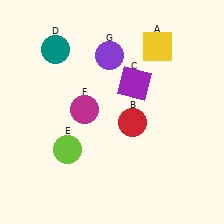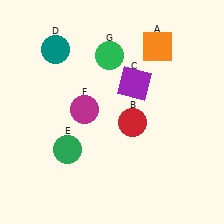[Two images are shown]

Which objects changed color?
A changed from yellow to orange. E changed from lime to green. G changed from purple to green.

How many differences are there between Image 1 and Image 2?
There are 3 differences between the two images.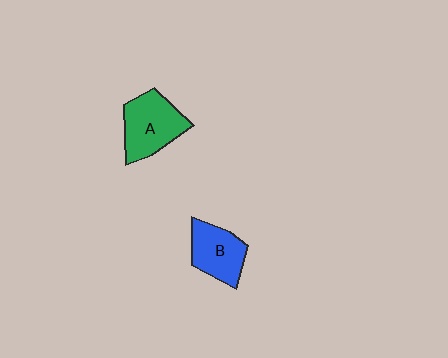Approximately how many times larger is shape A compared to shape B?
Approximately 1.2 times.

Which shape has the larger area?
Shape A (green).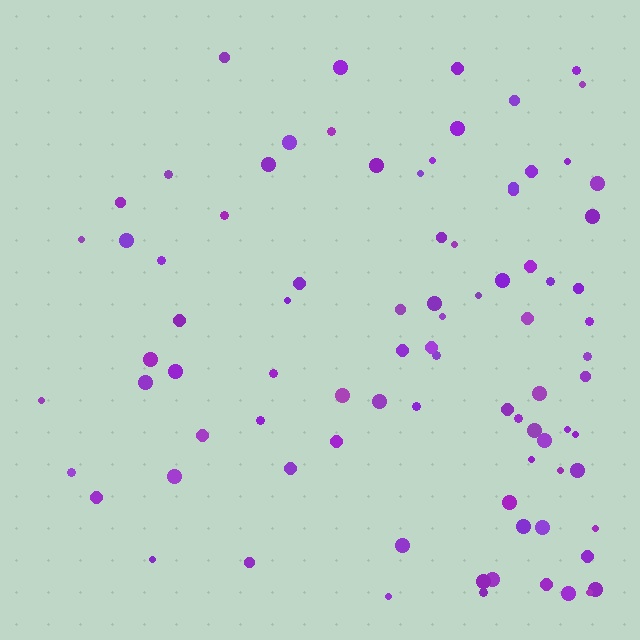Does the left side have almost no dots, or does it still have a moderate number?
Still a moderate number, just noticeably fewer than the right.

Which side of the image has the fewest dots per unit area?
The left.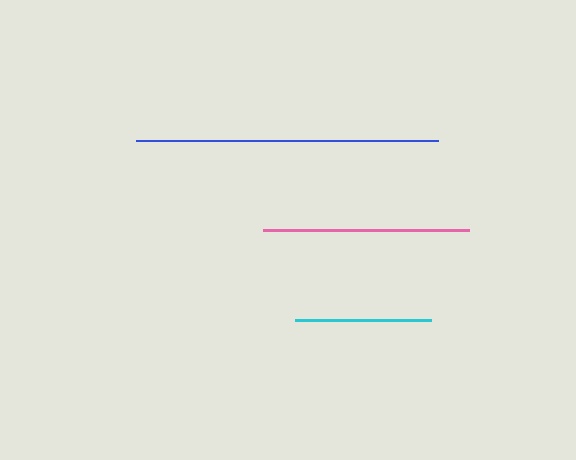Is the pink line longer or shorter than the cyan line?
The pink line is longer than the cyan line.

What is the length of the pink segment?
The pink segment is approximately 206 pixels long.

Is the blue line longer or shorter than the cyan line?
The blue line is longer than the cyan line.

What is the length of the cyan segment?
The cyan segment is approximately 136 pixels long.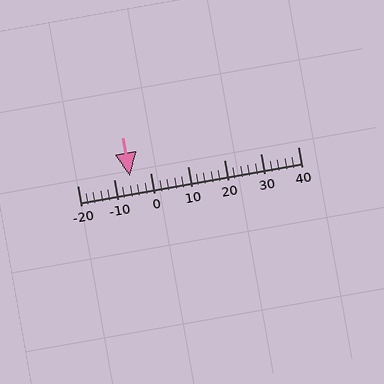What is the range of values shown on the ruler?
The ruler shows values from -20 to 40.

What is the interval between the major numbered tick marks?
The major tick marks are spaced 10 units apart.